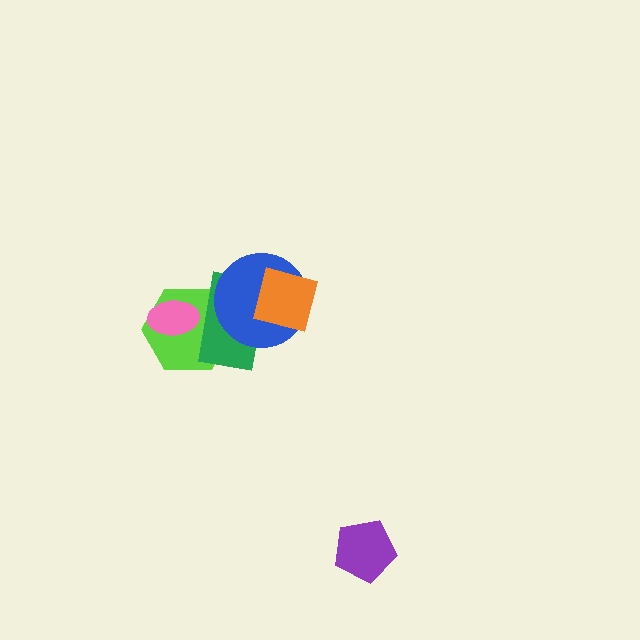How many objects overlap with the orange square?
2 objects overlap with the orange square.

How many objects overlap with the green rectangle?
4 objects overlap with the green rectangle.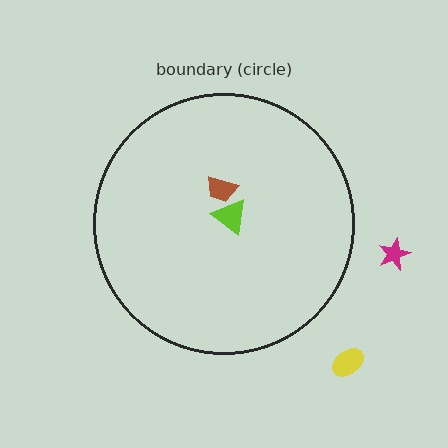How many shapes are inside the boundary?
2 inside, 2 outside.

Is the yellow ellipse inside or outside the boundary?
Outside.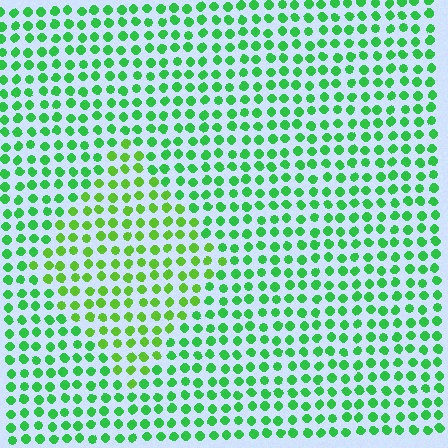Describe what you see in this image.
The image is filled with small green elements in a uniform arrangement. A diamond-shaped region is visible where the elements are tinted to a slightly different hue, forming a subtle color boundary.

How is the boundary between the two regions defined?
The boundary is defined purely by a slight shift in hue (about 28 degrees). Spacing, size, and orientation are identical on both sides.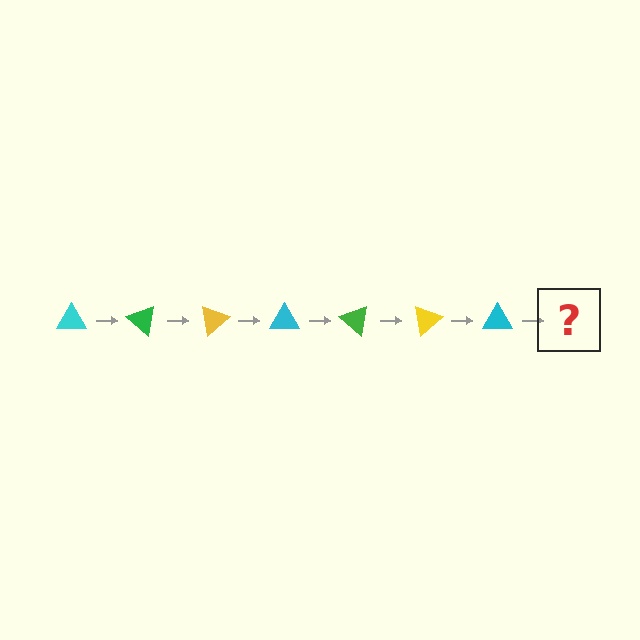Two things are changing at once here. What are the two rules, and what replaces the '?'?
The two rules are that it rotates 40 degrees each step and the color cycles through cyan, green, and yellow. The '?' should be a green triangle, rotated 280 degrees from the start.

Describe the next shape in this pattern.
It should be a green triangle, rotated 280 degrees from the start.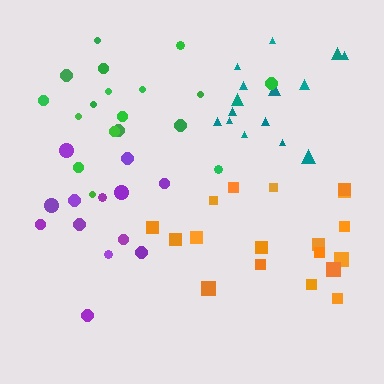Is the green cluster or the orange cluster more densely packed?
Orange.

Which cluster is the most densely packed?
Teal.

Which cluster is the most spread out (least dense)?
Green.